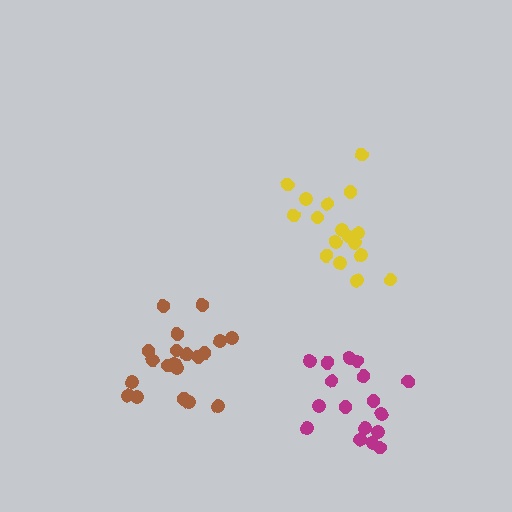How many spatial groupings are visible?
There are 3 spatial groupings.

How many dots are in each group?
Group 1: 20 dots, Group 2: 17 dots, Group 3: 17 dots (54 total).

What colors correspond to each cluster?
The clusters are colored: brown, yellow, magenta.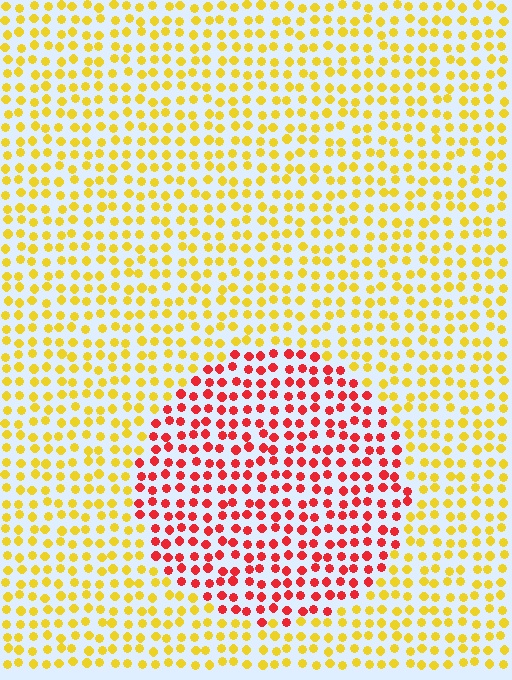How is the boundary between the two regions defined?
The boundary is defined purely by a slight shift in hue (about 56 degrees). Spacing, size, and orientation are identical on both sides.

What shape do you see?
I see a circle.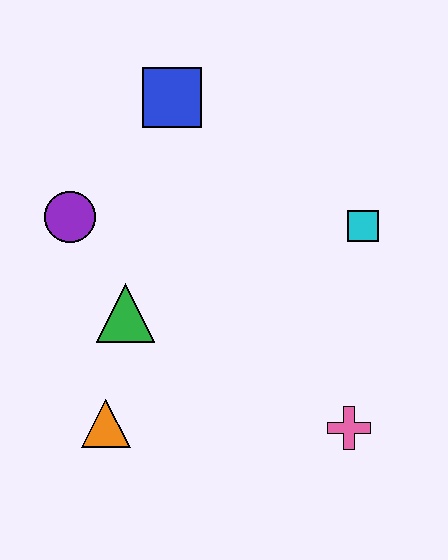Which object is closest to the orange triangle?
The green triangle is closest to the orange triangle.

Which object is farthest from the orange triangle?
The blue square is farthest from the orange triangle.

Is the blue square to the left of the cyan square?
Yes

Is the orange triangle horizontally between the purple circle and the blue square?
Yes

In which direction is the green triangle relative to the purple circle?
The green triangle is below the purple circle.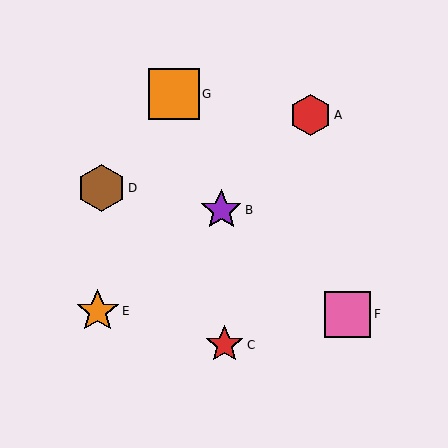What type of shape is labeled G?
Shape G is an orange square.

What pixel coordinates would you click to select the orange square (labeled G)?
Click at (174, 94) to select the orange square G.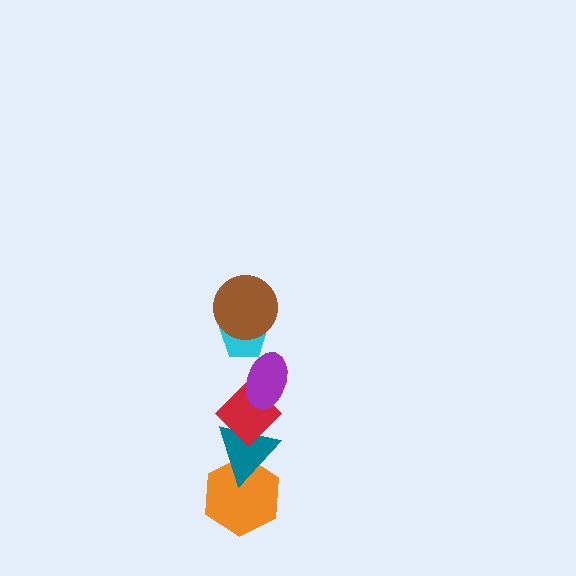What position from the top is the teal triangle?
The teal triangle is 5th from the top.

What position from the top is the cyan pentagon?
The cyan pentagon is 2nd from the top.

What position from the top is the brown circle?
The brown circle is 1st from the top.